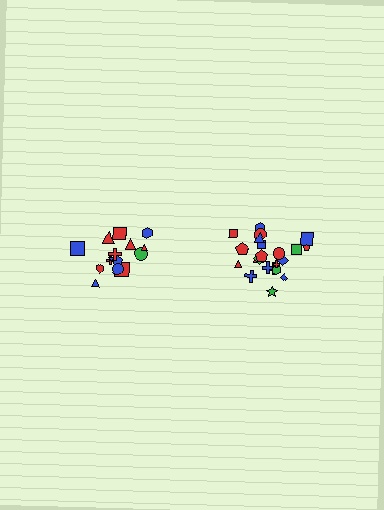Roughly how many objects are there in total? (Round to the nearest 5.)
Roughly 35 objects in total.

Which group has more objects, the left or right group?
The right group.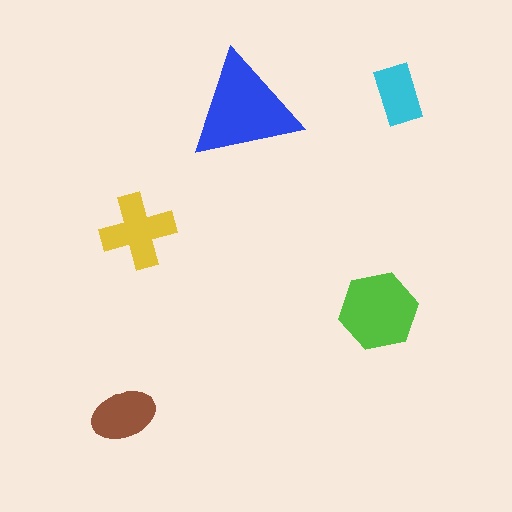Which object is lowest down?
The brown ellipse is bottommost.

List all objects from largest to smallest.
The blue triangle, the lime hexagon, the yellow cross, the brown ellipse, the cyan rectangle.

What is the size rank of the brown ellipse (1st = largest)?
4th.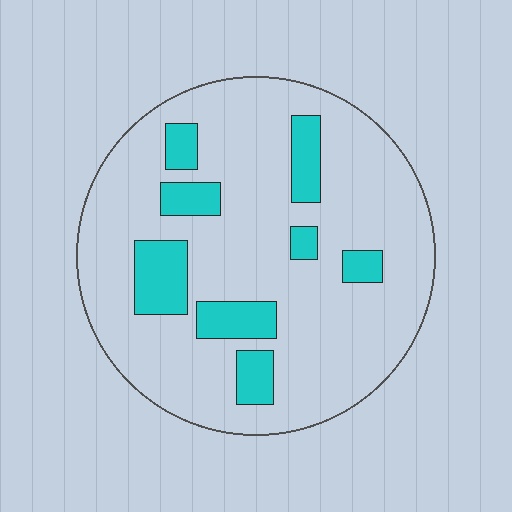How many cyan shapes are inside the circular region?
8.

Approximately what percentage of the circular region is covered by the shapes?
Approximately 15%.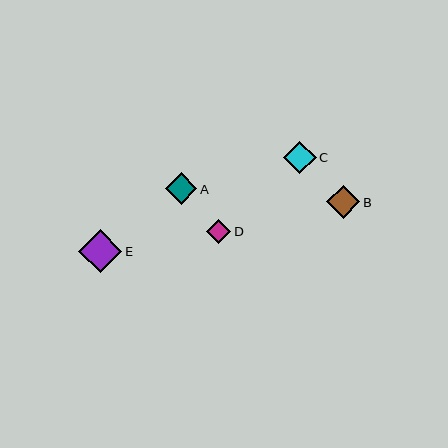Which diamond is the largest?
Diamond E is the largest with a size of approximately 44 pixels.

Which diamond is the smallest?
Diamond D is the smallest with a size of approximately 24 pixels.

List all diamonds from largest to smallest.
From largest to smallest: E, B, C, A, D.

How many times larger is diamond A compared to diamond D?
Diamond A is approximately 1.3 times the size of diamond D.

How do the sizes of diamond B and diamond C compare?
Diamond B and diamond C are approximately the same size.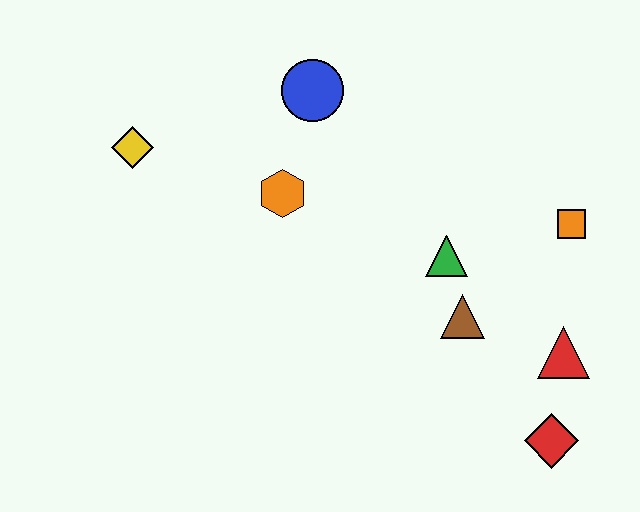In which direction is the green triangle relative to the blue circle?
The green triangle is below the blue circle.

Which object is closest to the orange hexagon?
The blue circle is closest to the orange hexagon.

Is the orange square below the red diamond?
No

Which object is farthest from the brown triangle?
The yellow diamond is farthest from the brown triangle.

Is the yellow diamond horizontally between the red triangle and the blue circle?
No